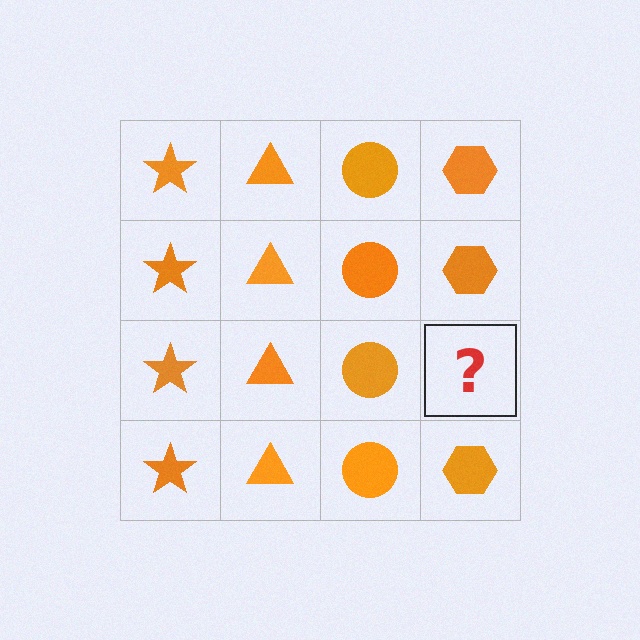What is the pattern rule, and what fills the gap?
The rule is that each column has a consistent shape. The gap should be filled with an orange hexagon.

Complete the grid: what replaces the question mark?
The question mark should be replaced with an orange hexagon.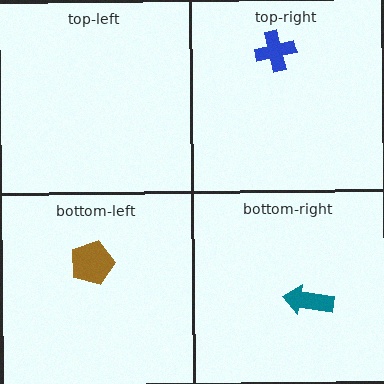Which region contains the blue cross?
The top-right region.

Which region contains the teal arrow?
The bottom-right region.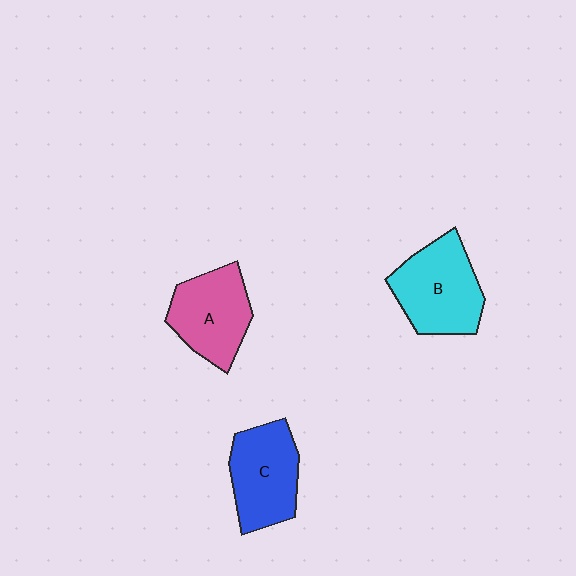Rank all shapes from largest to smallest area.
From largest to smallest: B (cyan), C (blue), A (pink).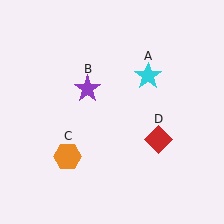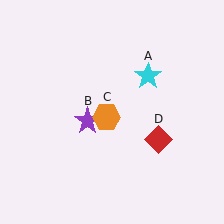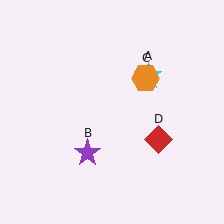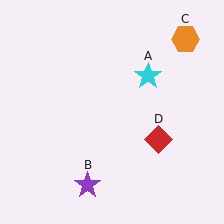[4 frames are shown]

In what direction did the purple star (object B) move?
The purple star (object B) moved down.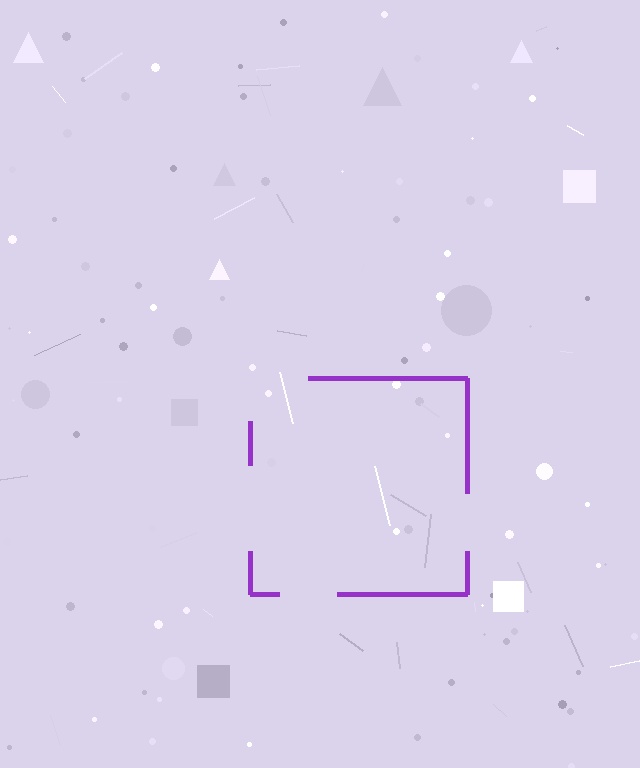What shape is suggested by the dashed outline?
The dashed outline suggests a square.